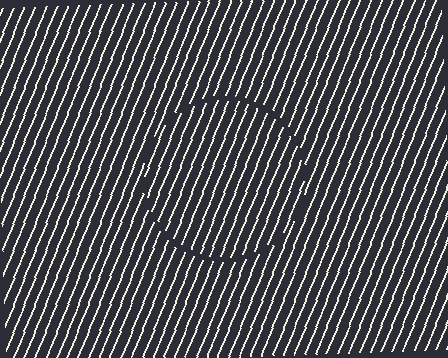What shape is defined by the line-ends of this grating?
An illusory circle. The interior of the shape contains the same grating, shifted by half a period — the contour is defined by the phase discontinuity where line-ends from the inner and outer gratings abut.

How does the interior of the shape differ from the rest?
The interior of the shape contains the same grating, shifted by half a period — the contour is defined by the phase discontinuity where line-ends from the inner and outer gratings abut.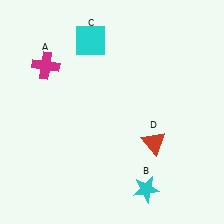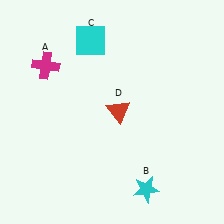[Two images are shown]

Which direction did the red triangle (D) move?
The red triangle (D) moved left.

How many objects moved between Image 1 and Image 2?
1 object moved between the two images.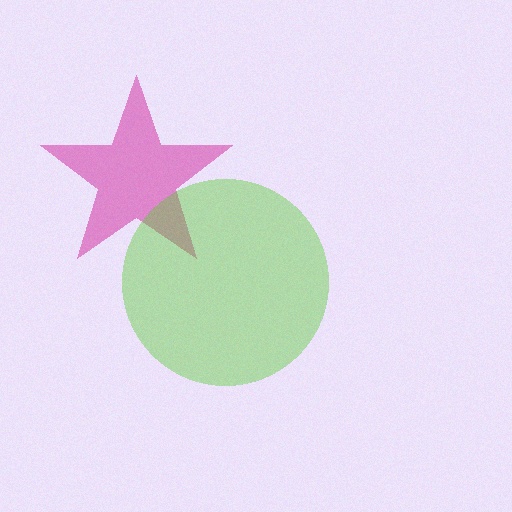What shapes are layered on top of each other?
The layered shapes are: a pink star, a lime circle.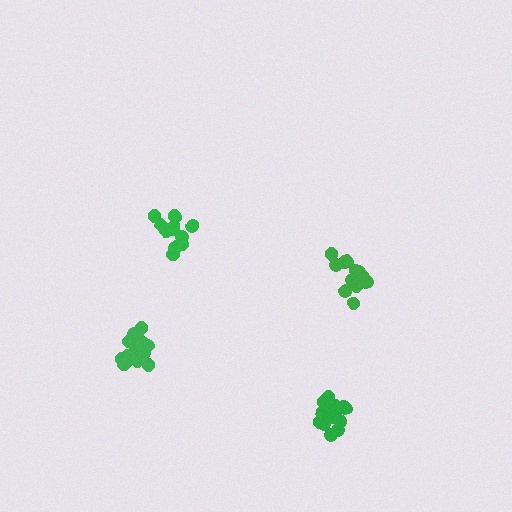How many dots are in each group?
Group 1: 13 dots, Group 2: 14 dots, Group 3: 16 dots, Group 4: 18 dots (61 total).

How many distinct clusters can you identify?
There are 4 distinct clusters.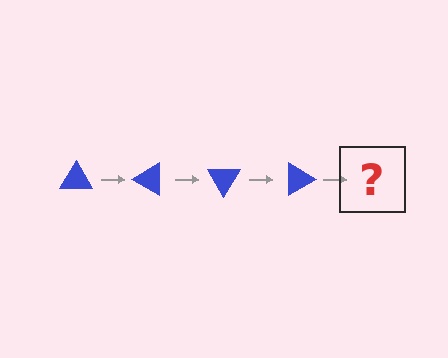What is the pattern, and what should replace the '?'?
The pattern is that the triangle rotates 30 degrees each step. The '?' should be a blue triangle rotated 120 degrees.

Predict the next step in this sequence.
The next step is a blue triangle rotated 120 degrees.